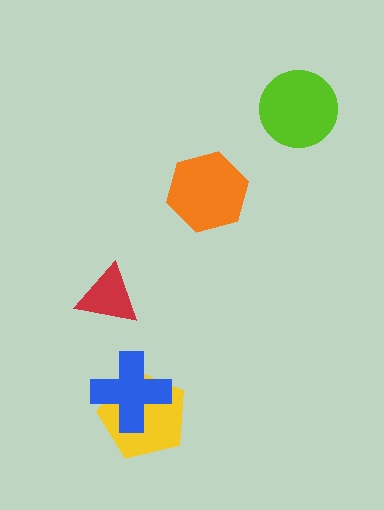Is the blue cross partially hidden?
No, no other shape covers it.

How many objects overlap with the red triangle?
0 objects overlap with the red triangle.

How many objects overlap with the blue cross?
1 object overlaps with the blue cross.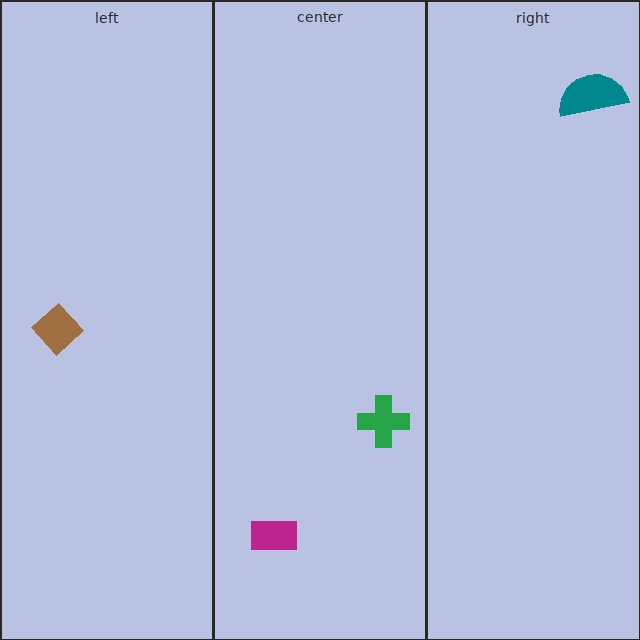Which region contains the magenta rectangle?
The center region.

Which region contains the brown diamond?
The left region.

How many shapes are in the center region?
2.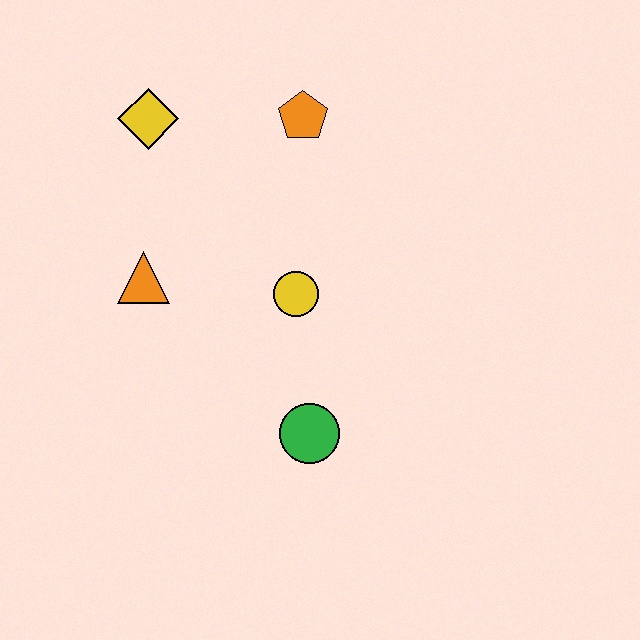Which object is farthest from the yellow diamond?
The green circle is farthest from the yellow diamond.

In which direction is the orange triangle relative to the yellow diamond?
The orange triangle is below the yellow diamond.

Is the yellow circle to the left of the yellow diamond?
No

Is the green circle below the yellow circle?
Yes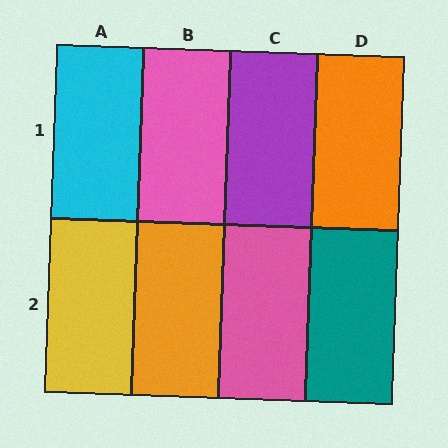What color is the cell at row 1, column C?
Purple.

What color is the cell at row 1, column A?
Cyan.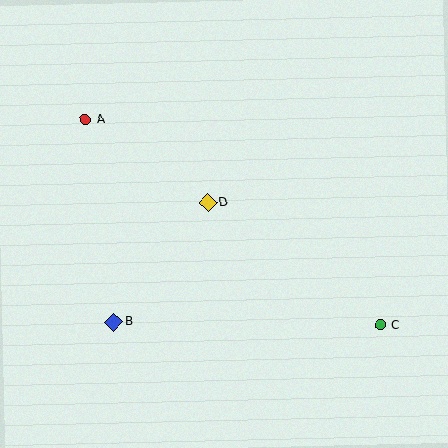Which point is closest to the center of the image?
Point D at (208, 202) is closest to the center.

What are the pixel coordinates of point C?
Point C is at (380, 325).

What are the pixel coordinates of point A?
Point A is at (86, 119).